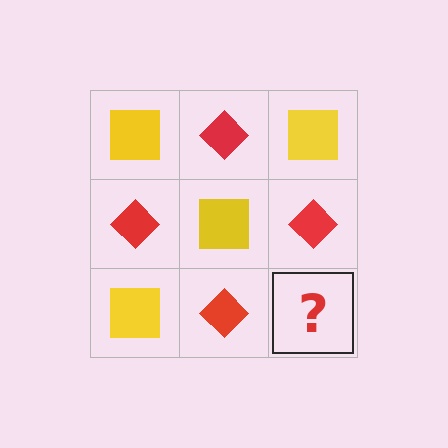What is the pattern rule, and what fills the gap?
The rule is that it alternates yellow square and red diamond in a checkerboard pattern. The gap should be filled with a yellow square.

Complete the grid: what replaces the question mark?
The question mark should be replaced with a yellow square.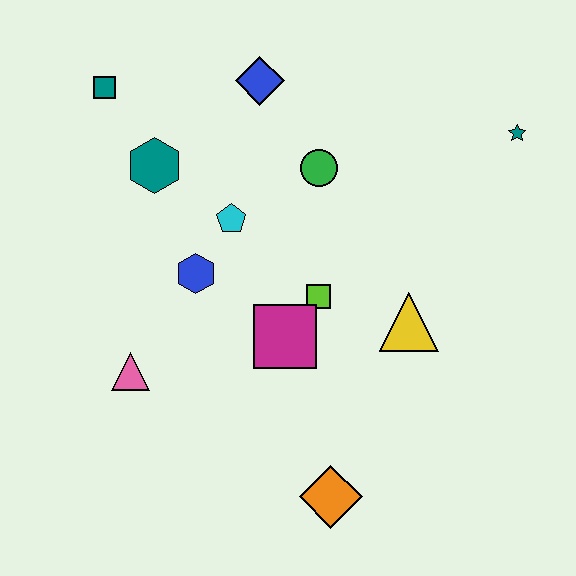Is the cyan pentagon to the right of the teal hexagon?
Yes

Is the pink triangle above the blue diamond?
No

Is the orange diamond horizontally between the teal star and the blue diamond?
Yes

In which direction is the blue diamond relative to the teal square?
The blue diamond is to the right of the teal square.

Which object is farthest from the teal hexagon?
The orange diamond is farthest from the teal hexagon.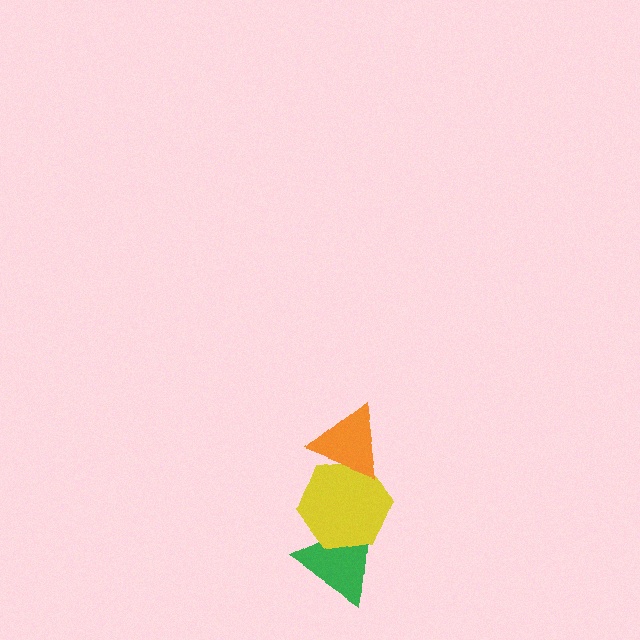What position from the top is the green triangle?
The green triangle is 3rd from the top.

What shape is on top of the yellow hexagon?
The orange triangle is on top of the yellow hexagon.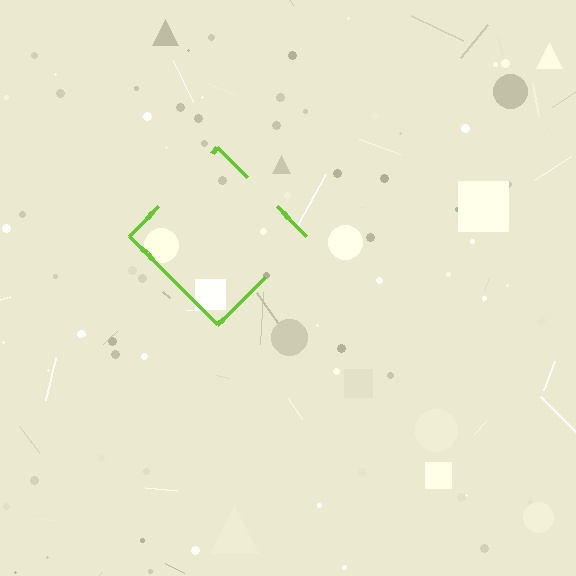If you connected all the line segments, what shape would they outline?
They would outline a diamond.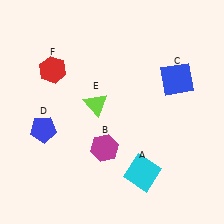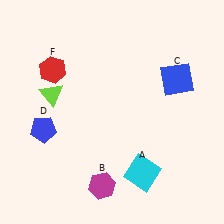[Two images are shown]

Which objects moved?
The objects that moved are: the magenta hexagon (B), the lime triangle (E).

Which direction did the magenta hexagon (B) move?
The magenta hexagon (B) moved down.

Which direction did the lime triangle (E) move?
The lime triangle (E) moved left.